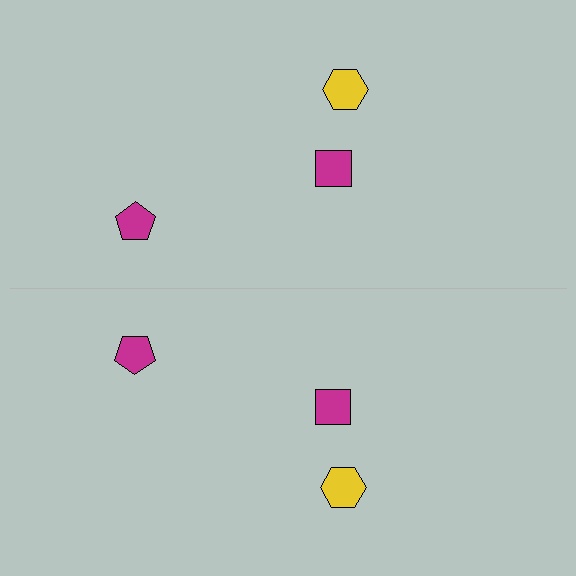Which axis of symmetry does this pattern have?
The pattern has a horizontal axis of symmetry running through the center of the image.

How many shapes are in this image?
There are 6 shapes in this image.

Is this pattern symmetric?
Yes, this pattern has bilateral (reflection) symmetry.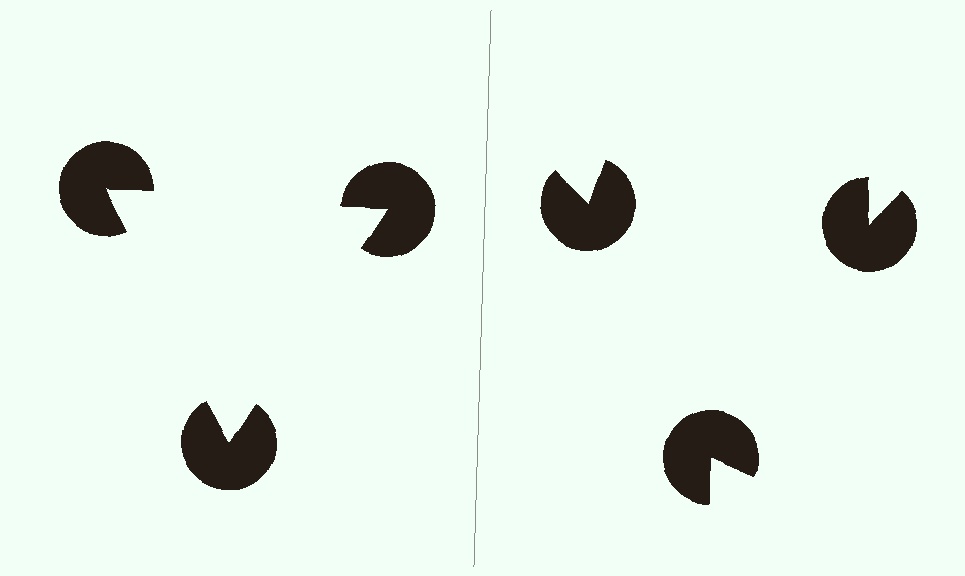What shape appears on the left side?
An illusory triangle.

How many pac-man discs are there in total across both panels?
6 — 3 on each side.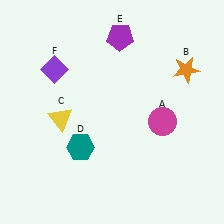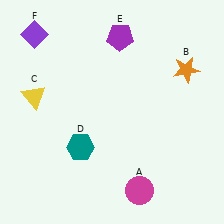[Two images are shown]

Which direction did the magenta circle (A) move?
The magenta circle (A) moved down.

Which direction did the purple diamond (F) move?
The purple diamond (F) moved up.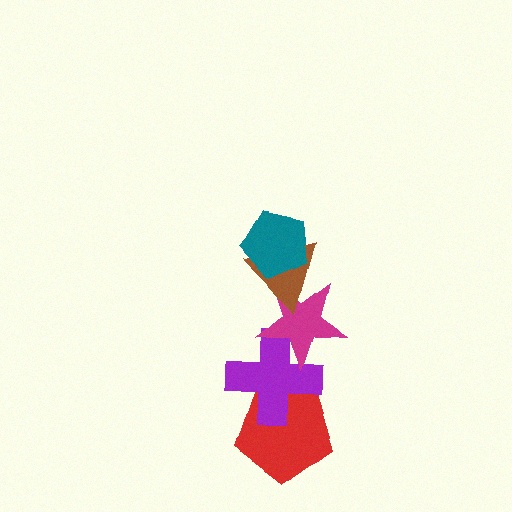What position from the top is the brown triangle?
The brown triangle is 2nd from the top.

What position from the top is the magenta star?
The magenta star is 3rd from the top.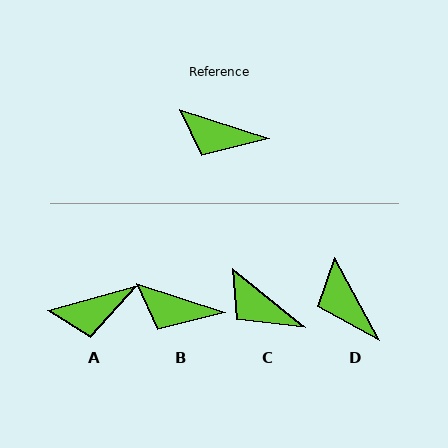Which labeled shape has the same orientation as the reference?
B.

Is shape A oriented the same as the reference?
No, it is off by about 34 degrees.